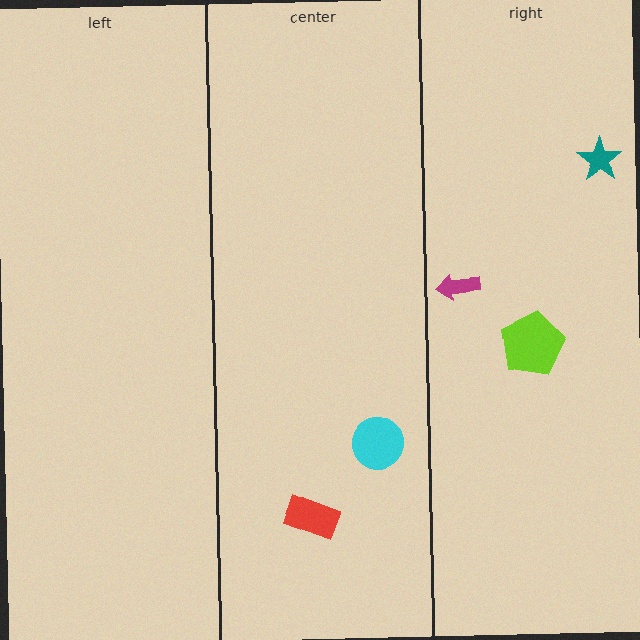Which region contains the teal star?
The right region.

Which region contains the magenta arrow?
The right region.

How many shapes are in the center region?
2.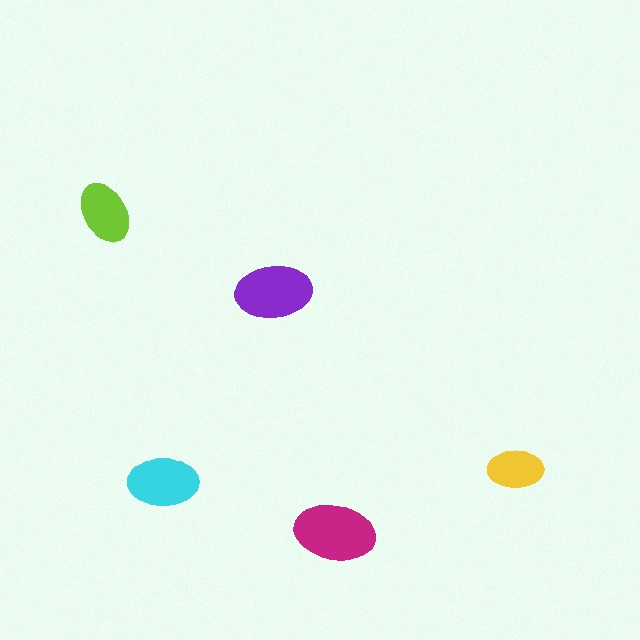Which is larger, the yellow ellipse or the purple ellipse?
The purple one.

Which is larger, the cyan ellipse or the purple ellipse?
The purple one.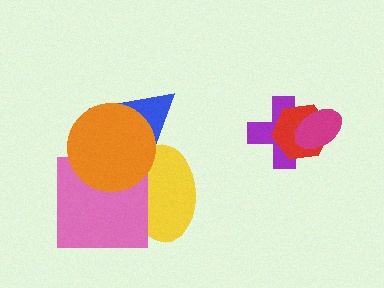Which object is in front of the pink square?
The orange circle is in front of the pink square.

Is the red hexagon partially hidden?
Yes, it is partially covered by another shape.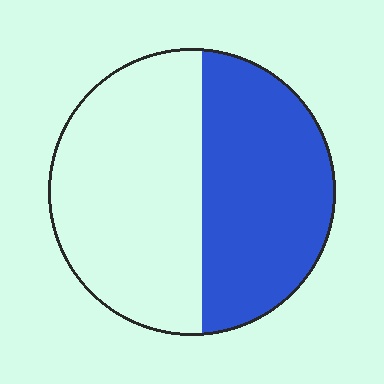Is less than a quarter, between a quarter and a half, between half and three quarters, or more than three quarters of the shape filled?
Between a quarter and a half.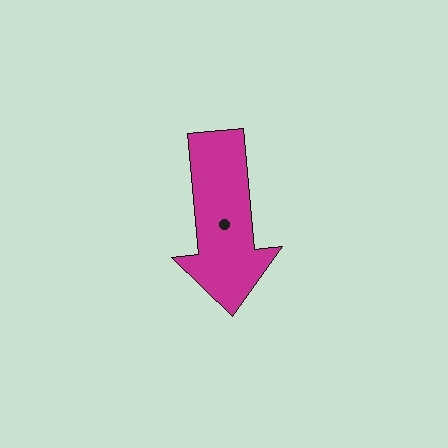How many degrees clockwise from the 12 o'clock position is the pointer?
Approximately 175 degrees.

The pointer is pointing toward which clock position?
Roughly 6 o'clock.